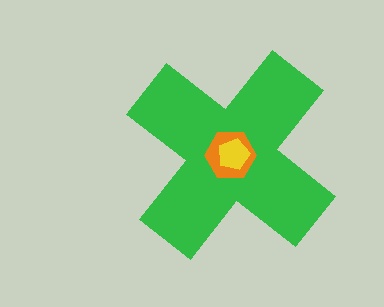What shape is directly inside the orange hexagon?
The yellow pentagon.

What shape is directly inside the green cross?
The orange hexagon.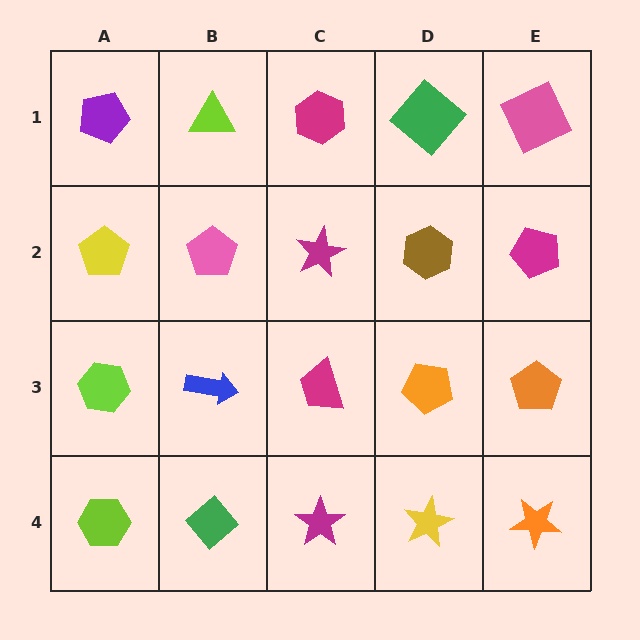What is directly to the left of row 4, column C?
A green diamond.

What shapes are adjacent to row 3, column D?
A brown hexagon (row 2, column D), a yellow star (row 4, column D), a magenta trapezoid (row 3, column C), an orange pentagon (row 3, column E).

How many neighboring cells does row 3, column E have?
3.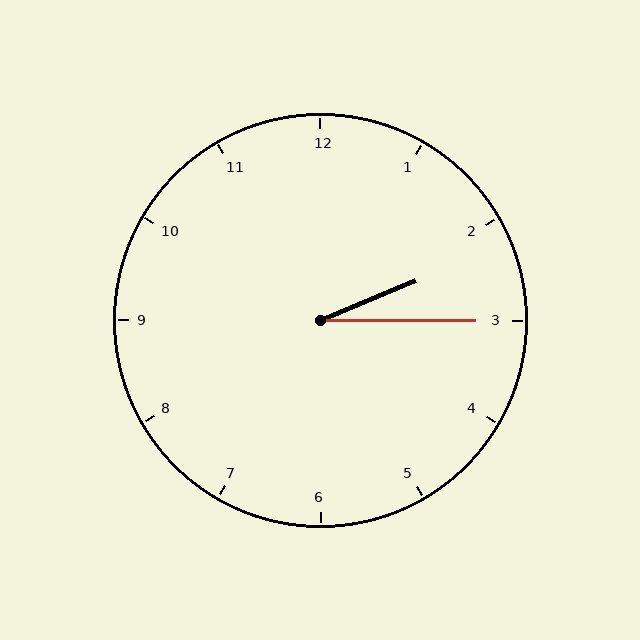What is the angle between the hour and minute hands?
Approximately 22 degrees.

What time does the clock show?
2:15.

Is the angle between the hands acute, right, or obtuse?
It is acute.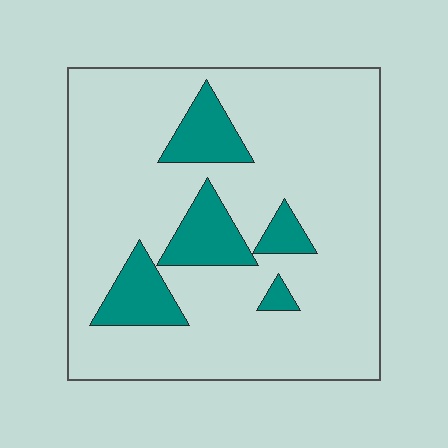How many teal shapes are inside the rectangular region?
5.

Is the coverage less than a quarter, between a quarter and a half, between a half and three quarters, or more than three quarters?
Less than a quarter.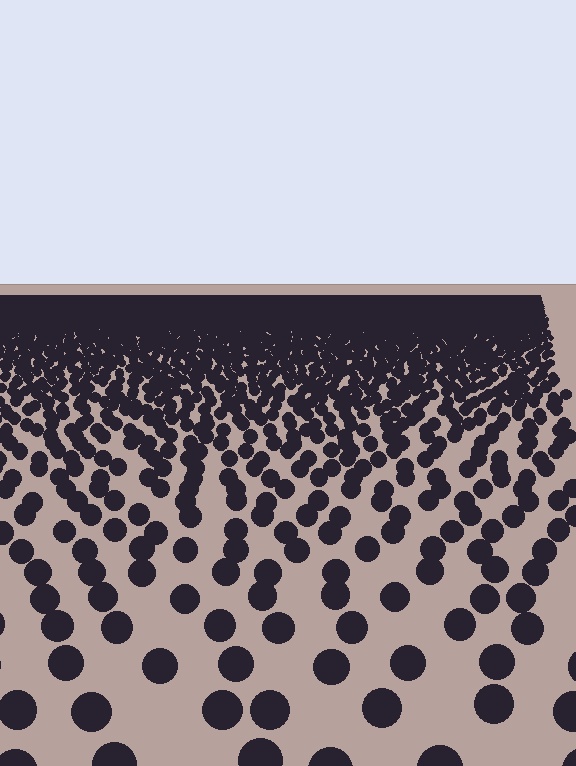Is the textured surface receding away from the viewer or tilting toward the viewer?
The surface is receding away from the viewer. Texture elements get smaller and denser toward the top.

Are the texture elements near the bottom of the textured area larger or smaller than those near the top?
Larger. Near the bottom, elements are closer to the viewer and appear at a bigger on-screen size.